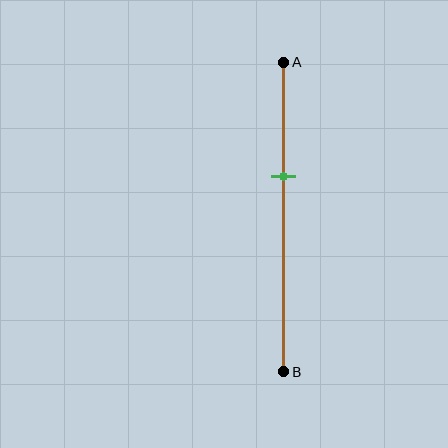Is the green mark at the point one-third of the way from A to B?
No, the mark is at about 35% from A, not at the 33% one-third point.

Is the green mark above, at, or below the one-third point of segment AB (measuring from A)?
The green mark is below the one-third point of segment AB.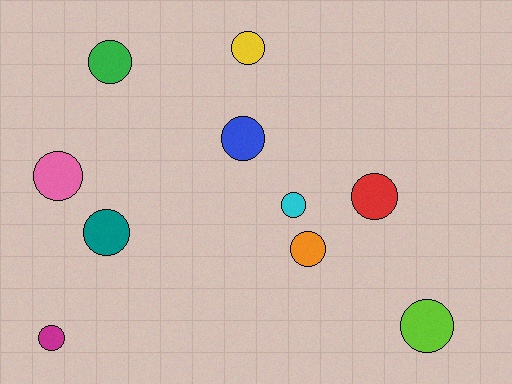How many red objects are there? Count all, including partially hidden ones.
There is 1 red object.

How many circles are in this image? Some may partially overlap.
There are 10 circles.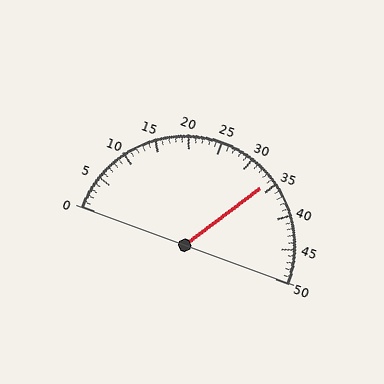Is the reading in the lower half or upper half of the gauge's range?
The reading is in the upper half of the range (0 to 50).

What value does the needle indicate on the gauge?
The needle indicates approximately 34.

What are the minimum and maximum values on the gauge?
The gauge ranges from 0 to 50.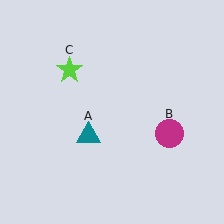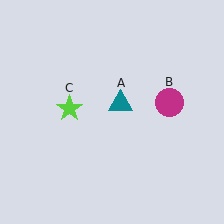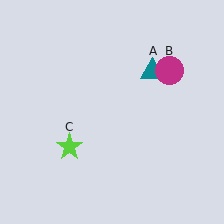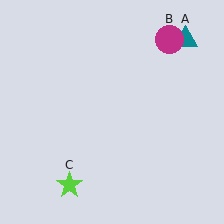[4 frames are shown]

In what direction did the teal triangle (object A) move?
The teal triangle (object A) moved up and to the right.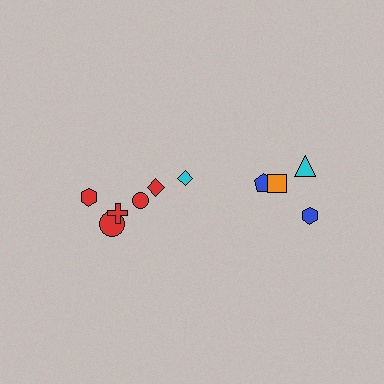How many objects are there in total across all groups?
There are 10 objects.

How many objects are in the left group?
There are 6 objects.